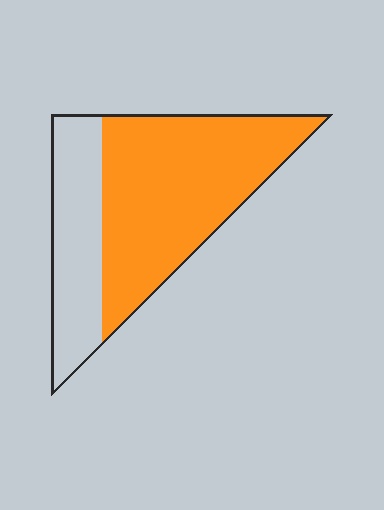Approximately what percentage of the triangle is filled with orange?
Approximately 65%.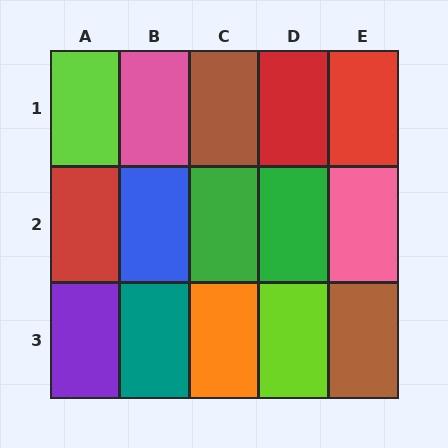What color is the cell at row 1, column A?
Lime.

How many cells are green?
2 cells are green.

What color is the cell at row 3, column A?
Purple.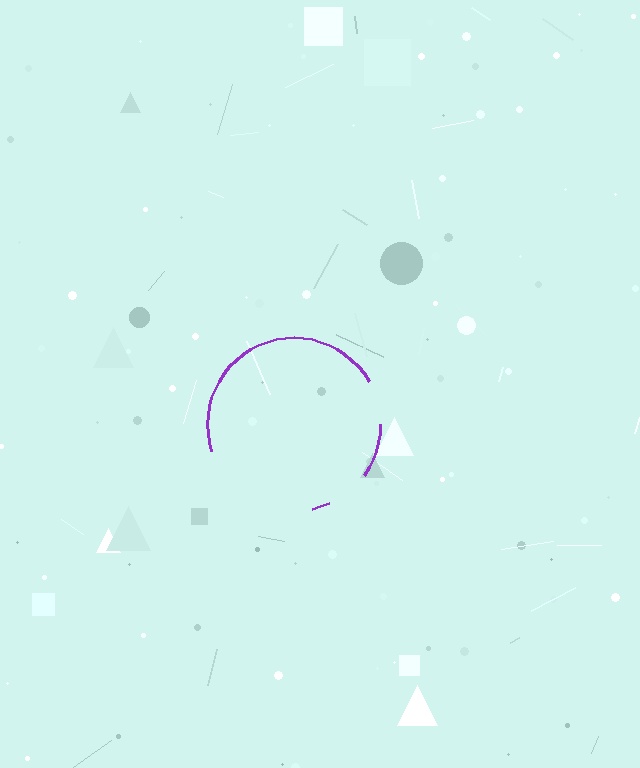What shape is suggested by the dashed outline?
The dashed outline suggests a circle.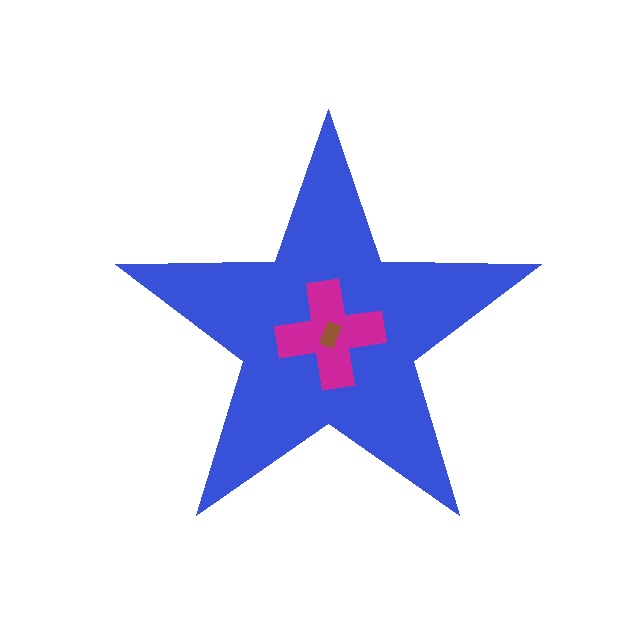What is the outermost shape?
The blue star.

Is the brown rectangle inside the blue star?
Yes.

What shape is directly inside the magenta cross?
The brown rectangle.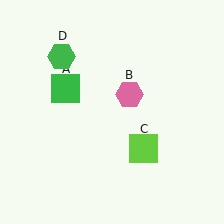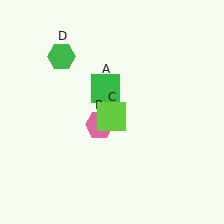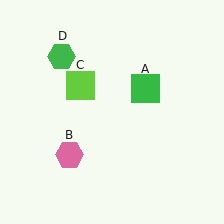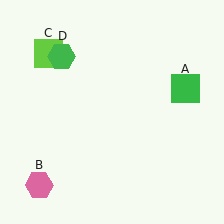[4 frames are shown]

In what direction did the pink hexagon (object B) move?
The pink hexagon (object B) moved down and to the left.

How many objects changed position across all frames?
3 objects changed position: green square (object A), pink hexagon (object B), lime square (object C).